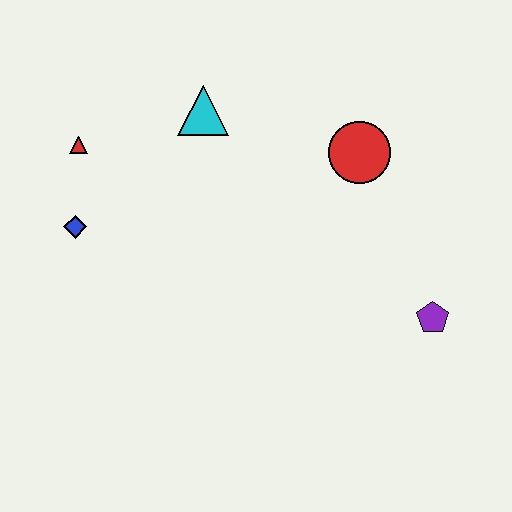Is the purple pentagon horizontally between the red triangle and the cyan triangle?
No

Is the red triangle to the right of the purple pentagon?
No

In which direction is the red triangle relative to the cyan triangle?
The red triangle is to the left of the cyan triangle.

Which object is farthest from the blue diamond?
The purple pentagon is farthest from the blue diamond.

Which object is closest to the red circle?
The cyan triangle is closest to the red circle.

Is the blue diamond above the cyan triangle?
No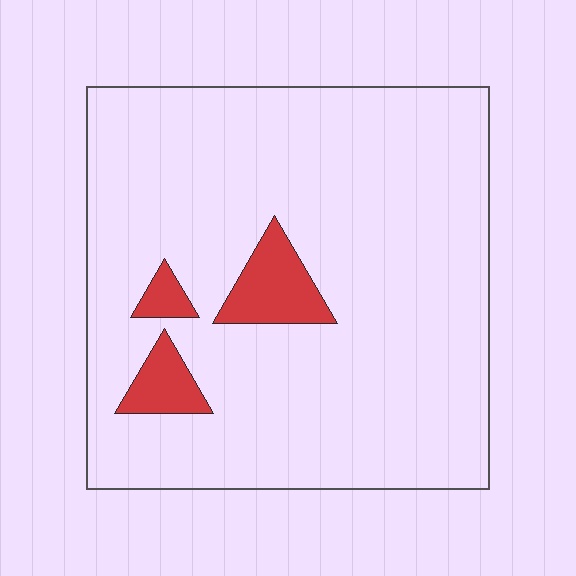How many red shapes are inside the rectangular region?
3.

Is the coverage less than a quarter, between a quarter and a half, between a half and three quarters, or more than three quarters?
Less than a quarter.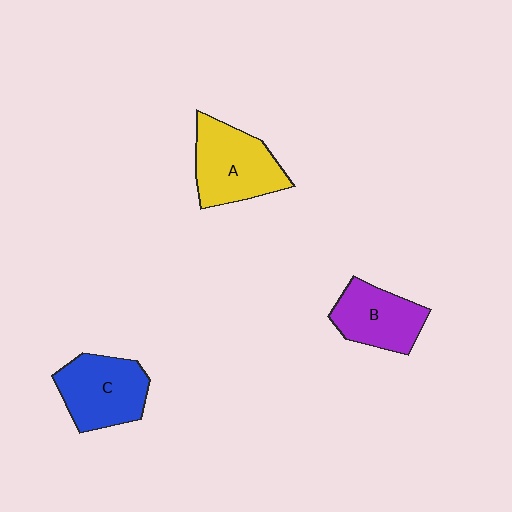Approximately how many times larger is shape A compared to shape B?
Approximately 1.2 times.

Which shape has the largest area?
Shape A (yellow).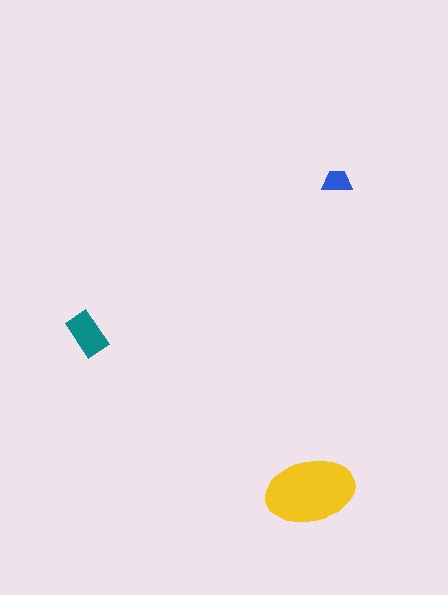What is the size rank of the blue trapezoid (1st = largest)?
3rd.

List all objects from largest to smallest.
The yellow ellipse, the teal rectangle, the blue trapezoid.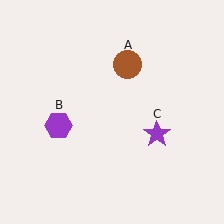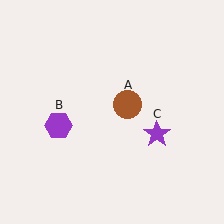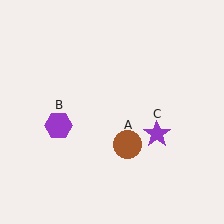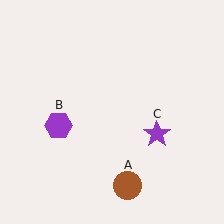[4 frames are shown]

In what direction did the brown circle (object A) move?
The brown circle (object A) moved down.